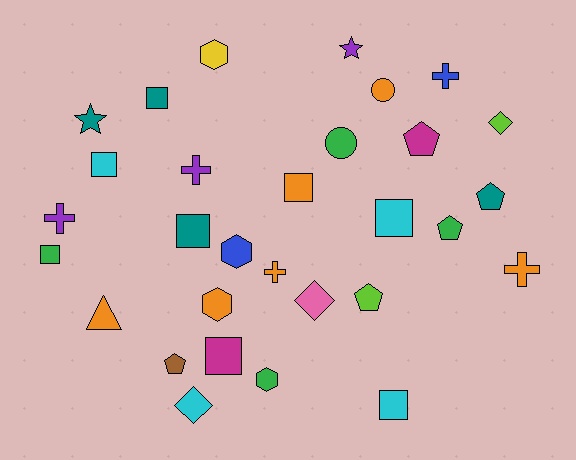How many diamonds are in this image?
There are 3 diamonds.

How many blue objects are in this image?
There are 2 blue objects.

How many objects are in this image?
There are 30 objects.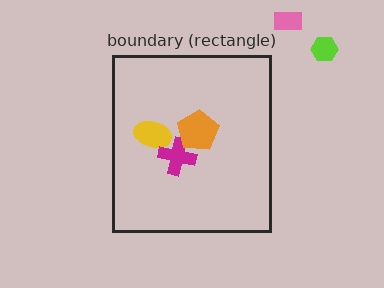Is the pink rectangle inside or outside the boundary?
Outside.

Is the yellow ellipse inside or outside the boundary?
Inside.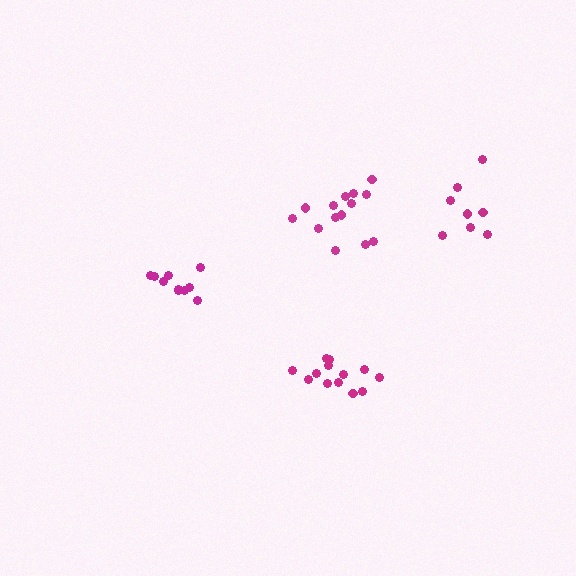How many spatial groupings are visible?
There are 4 spatial groupings.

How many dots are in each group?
Group 1: 13 dots, Group 2: 10 dots, Group 3: 8 dots, Group 4: 14 dots (45 total).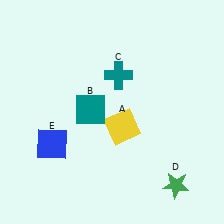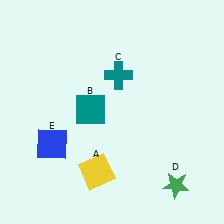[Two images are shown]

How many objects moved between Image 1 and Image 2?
1 object moved between the two images.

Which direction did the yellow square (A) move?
The yellow square (A) moved down.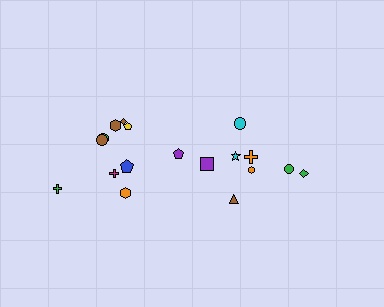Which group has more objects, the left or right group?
The left group.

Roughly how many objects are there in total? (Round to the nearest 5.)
Roughly 20 objects in total.